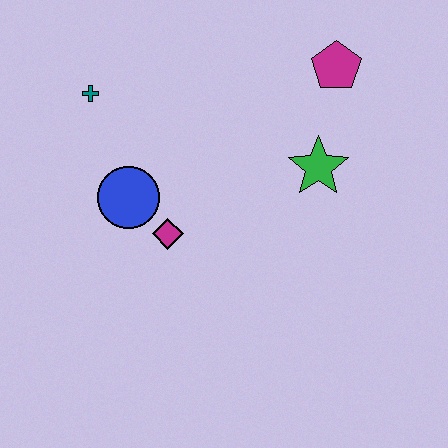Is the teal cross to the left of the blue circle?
Yes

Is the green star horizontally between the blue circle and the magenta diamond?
No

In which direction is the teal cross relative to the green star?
The teal cross is to the left of the green star.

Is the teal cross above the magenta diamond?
Yes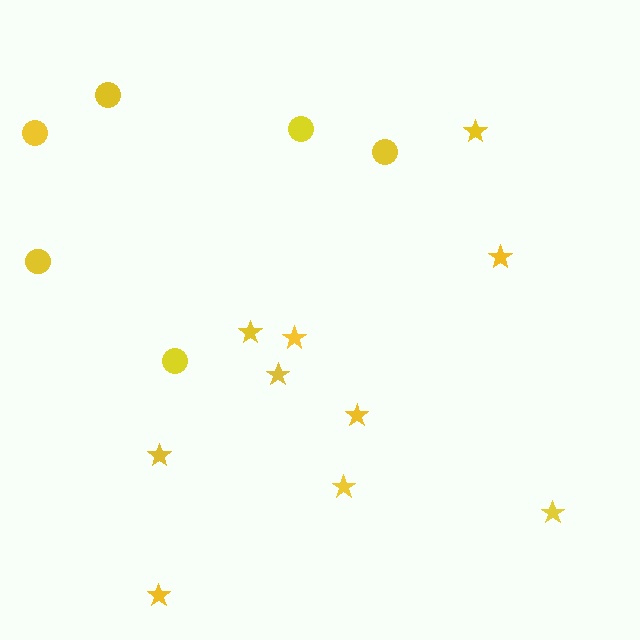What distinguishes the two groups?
There are 2 groups: one group of stars (10) and one group of circles (6).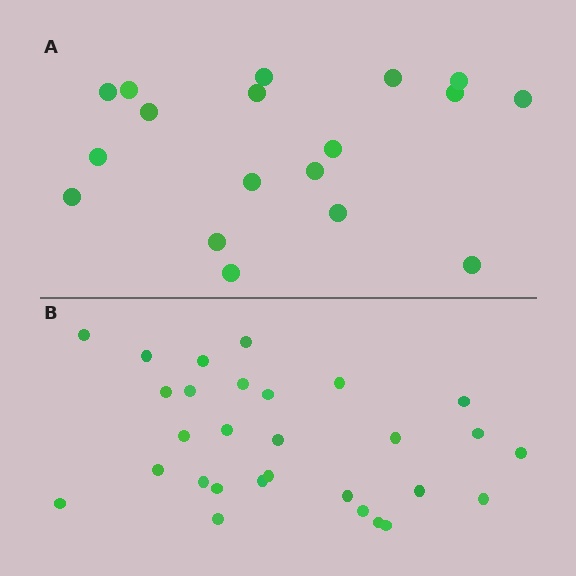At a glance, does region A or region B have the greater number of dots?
Region B (the bottom region) has more dots.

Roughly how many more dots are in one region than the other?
Region B has roughly 12 or so more dots than region A.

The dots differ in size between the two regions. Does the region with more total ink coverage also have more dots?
No. Region A has more total ink coverage because its dots are larger, but region B actually contains more individual dots. Total area can be misleading — the number of items is what matters here.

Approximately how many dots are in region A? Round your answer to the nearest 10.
About 20 dots. (The exact count is 18, which rounds to 20.)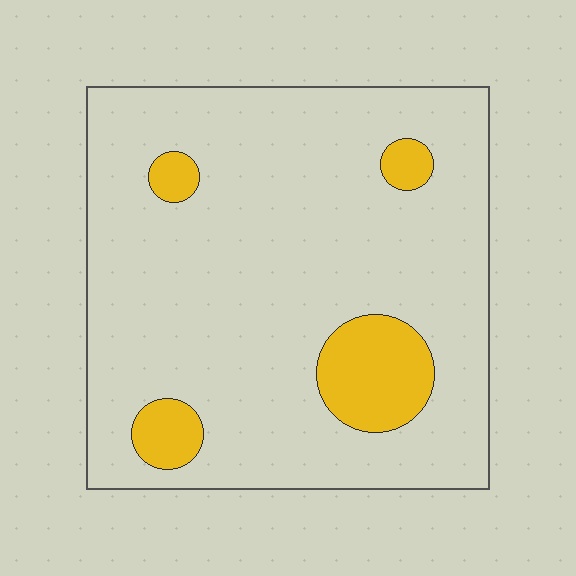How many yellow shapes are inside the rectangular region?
4.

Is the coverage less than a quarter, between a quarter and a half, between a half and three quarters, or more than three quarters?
Less than a quarter.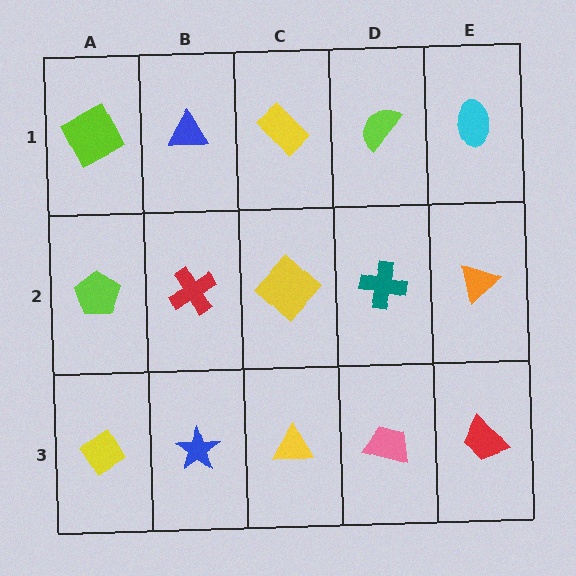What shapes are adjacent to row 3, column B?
A red cross (row 2, column B), a yellow diamond (row 3, column A), a yellow triangle (row 3, column C).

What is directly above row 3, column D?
A teal cross.